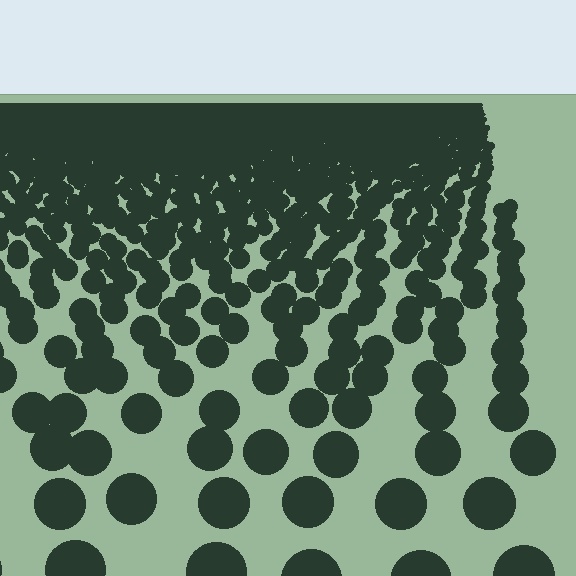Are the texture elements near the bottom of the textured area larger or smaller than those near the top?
Larger. Near the bottom, elements are closer to the viewer and appear at a bigger on-screen size.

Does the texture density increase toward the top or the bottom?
Density increases toward the top.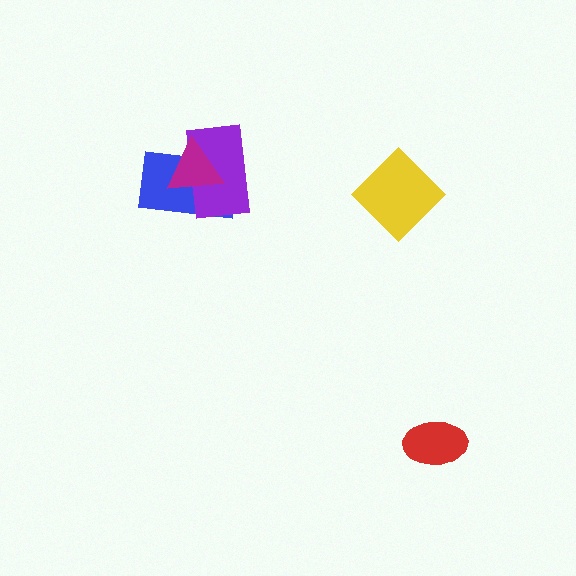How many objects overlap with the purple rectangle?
2 objects overlap with the purple rectangle.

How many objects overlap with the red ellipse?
0 objects overlap with the red ellipse.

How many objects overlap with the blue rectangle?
2 objects overlap with the blue rectangle.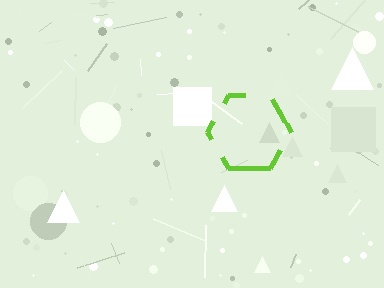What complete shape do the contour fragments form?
The contour fragments form a hexagon.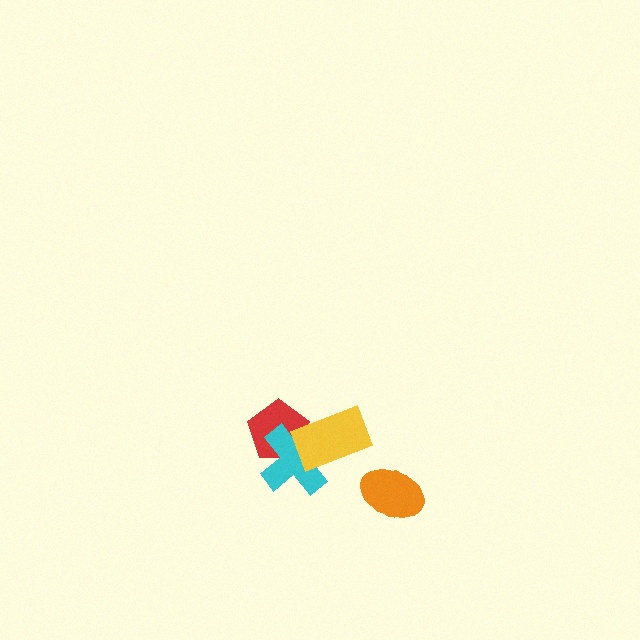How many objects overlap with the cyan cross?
2 objects overlap with the cyan cross.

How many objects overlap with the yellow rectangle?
2 objects overlap with the yellow rectangle.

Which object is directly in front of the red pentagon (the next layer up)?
The cyan cross is directly in front of the red pentagon.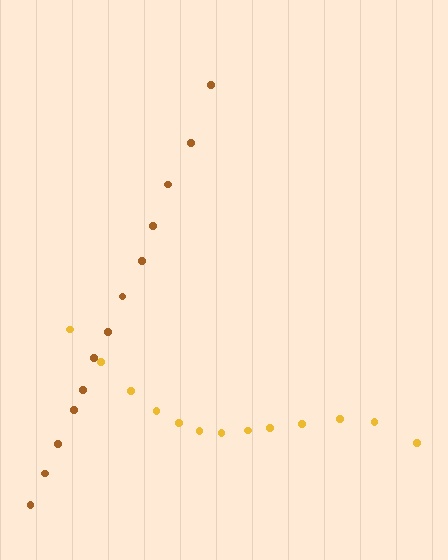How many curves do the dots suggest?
There are 2 distinct paths.